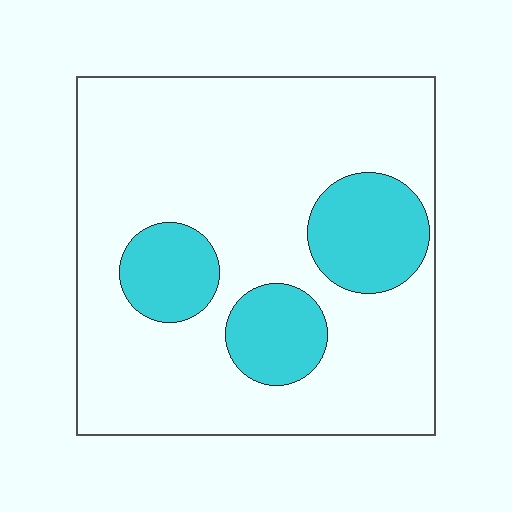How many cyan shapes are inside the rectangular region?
3.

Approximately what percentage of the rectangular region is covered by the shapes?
Approximately 20%.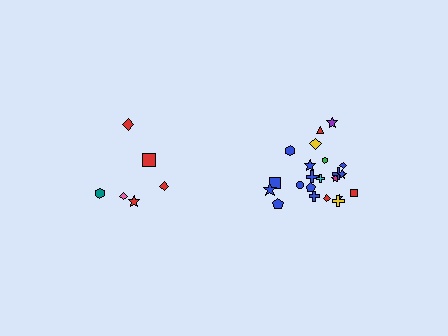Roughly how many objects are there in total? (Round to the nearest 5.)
Roughly 30 objects in total.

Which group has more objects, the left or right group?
The right group.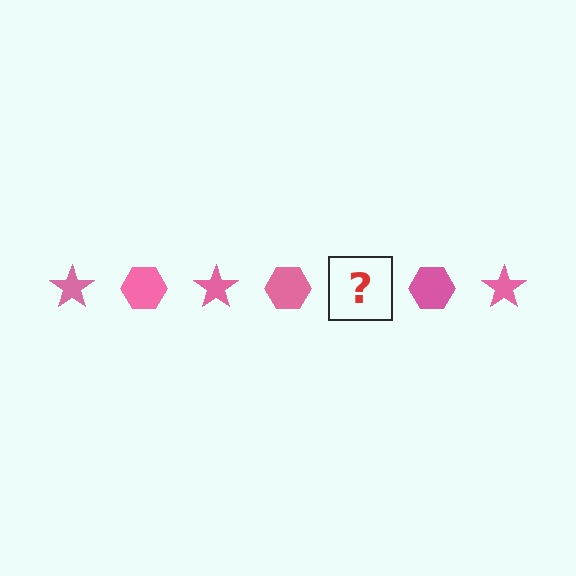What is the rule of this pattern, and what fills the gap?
The rule is that the pattern cycles through star, hexagon shapes in pink. The gap should be filled with a pink star.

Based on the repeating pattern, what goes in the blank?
The blank should be a pink star.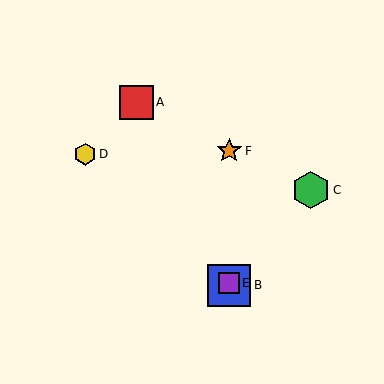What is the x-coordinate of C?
Object C is at x≈311.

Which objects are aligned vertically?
Objects B, E, F are aligned vertically.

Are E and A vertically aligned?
No, E is at x≈229 and A is at x≈136.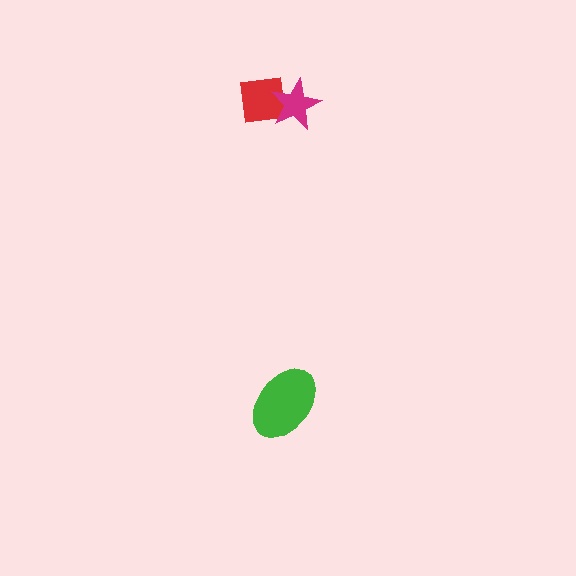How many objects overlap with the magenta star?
1 object overlaps with the magenta star.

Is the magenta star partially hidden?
No, no other shape covers it.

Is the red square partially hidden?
Yes, it is partially covered by another shape.